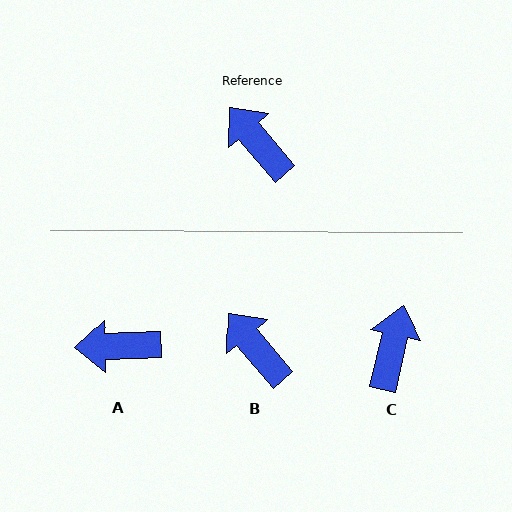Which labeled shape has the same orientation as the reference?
B.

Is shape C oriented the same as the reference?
No, it is off by about 54 degrees.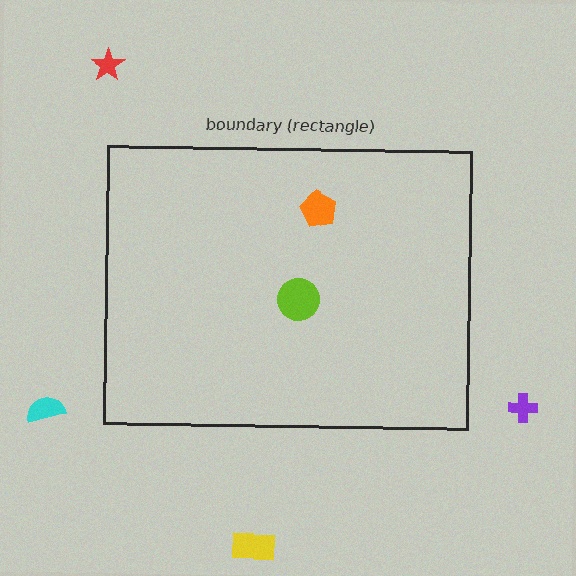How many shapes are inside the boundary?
2 inside, 4 outside.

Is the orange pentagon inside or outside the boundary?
Inside.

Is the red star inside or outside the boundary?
Outside.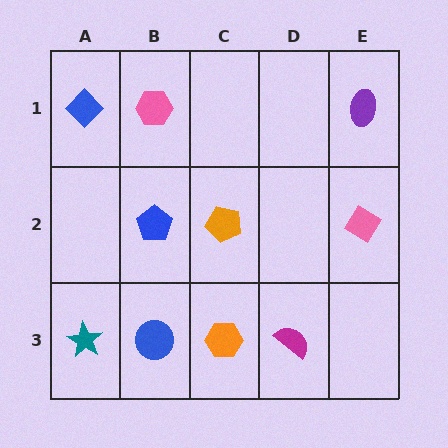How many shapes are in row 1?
3 shapes.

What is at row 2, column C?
An orange pentagon.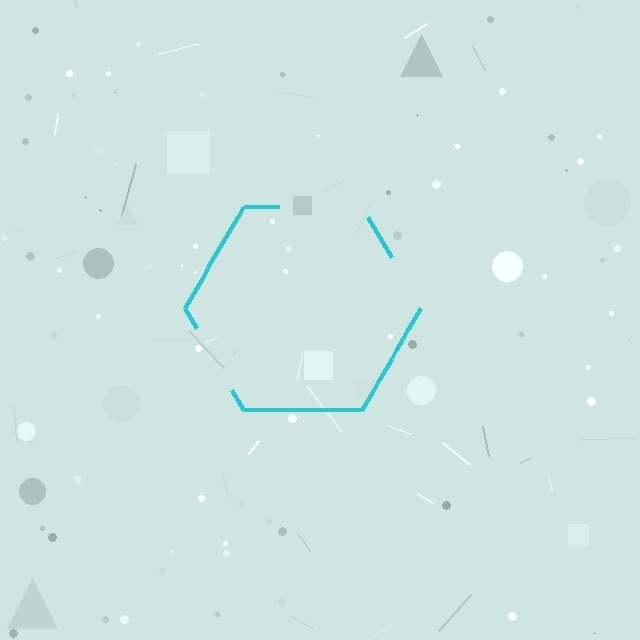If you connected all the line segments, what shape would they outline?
They would outline a hexagon.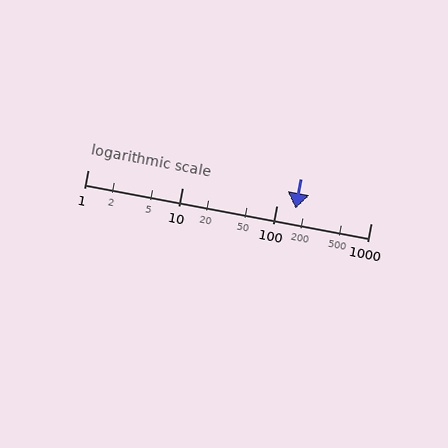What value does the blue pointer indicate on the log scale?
The pointer indicates approximately 160.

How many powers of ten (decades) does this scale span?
The scale spans 3 decades, from 1 to 1000.